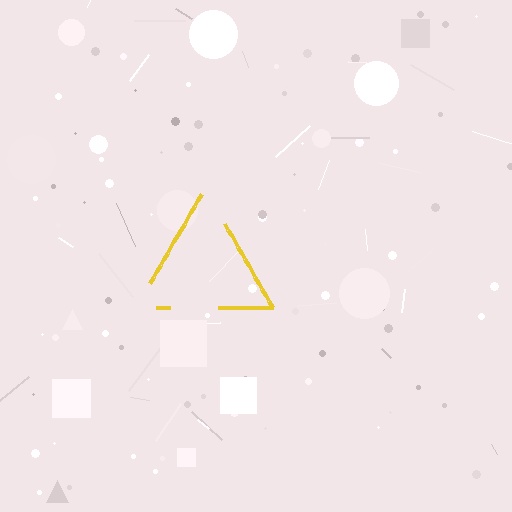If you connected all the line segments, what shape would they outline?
They would outline a triangle.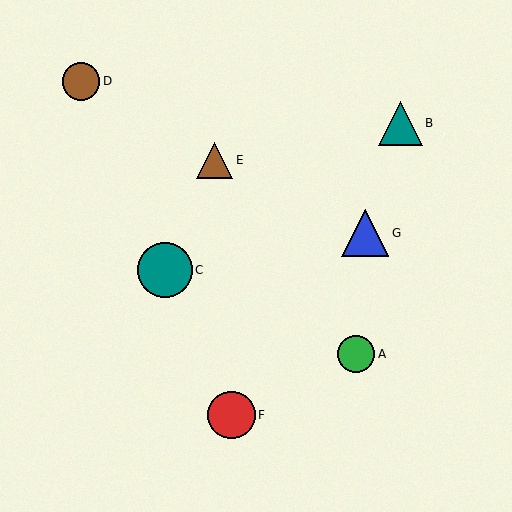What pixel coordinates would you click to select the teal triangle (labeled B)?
Click at (400, 124) to select the teal triangle B.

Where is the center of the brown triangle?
The center of the brown triangle is at (215, 160).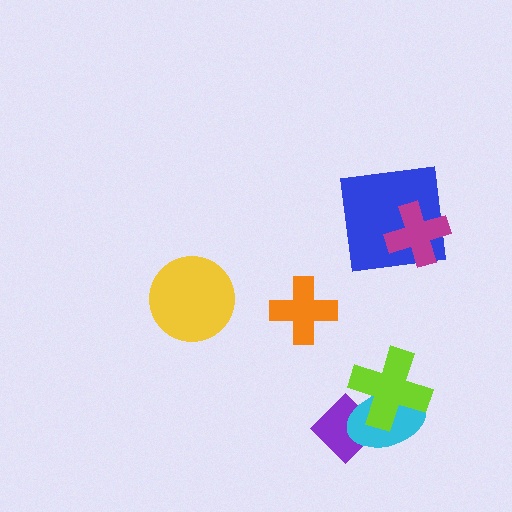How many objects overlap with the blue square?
1 object overlaps with the blue square.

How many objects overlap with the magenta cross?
1 object overlaps with the magenta cross.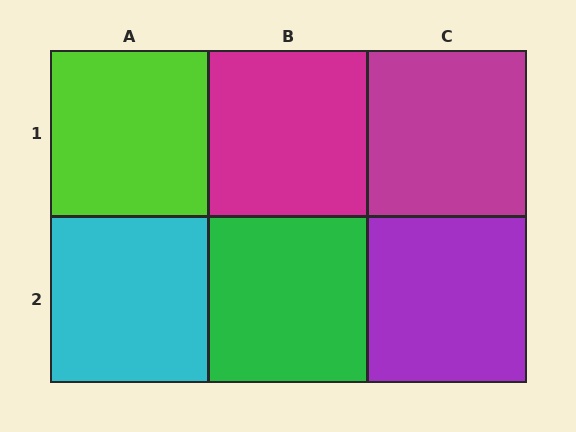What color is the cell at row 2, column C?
Purple.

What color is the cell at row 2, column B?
Green.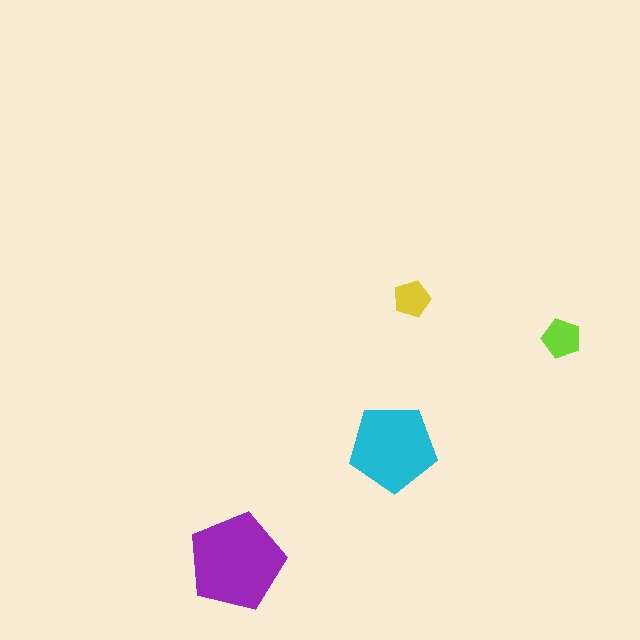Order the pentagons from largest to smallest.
the purple one, the cyan one, the lime one, the yellow one.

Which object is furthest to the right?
The lime pentagon is rightmost.